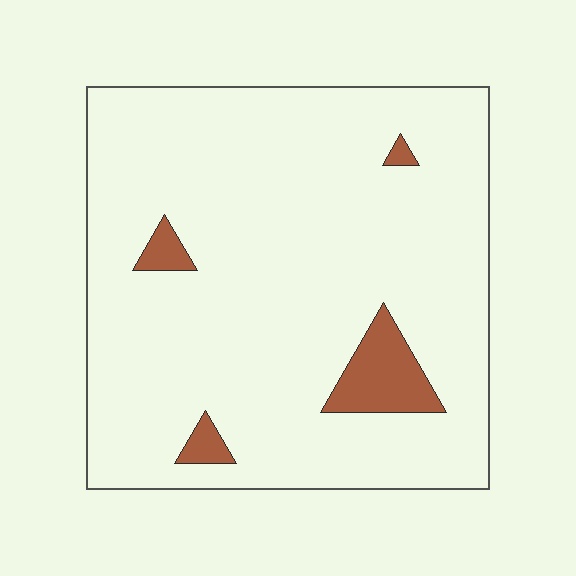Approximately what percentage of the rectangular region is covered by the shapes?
Approximately 5%.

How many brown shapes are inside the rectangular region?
4.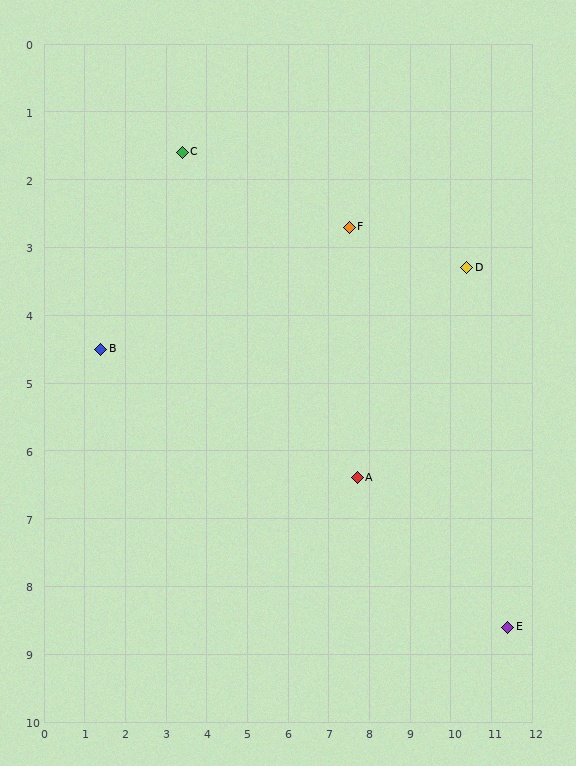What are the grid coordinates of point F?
Point F is at approximately (7.5, 2.7).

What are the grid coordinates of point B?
Point B is at approximately (1.4, 4.5).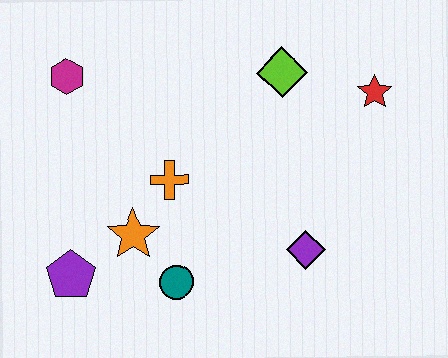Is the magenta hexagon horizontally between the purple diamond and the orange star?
No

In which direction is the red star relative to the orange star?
The red star is to the right of the orange star.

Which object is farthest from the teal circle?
The red star is farthest from the teal circle.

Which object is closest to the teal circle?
The orange star is closest to the teal circle.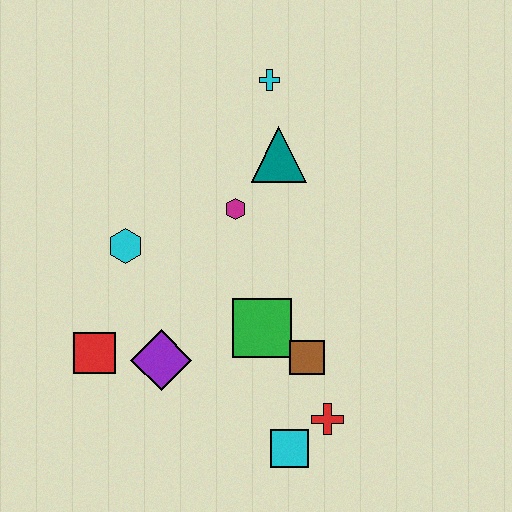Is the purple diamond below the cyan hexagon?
Yes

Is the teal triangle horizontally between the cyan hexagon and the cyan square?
Yes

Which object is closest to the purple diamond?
The red square is closest to the purple diamond.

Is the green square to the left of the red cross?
Yes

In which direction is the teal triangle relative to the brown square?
The teal triangle is above the brown square.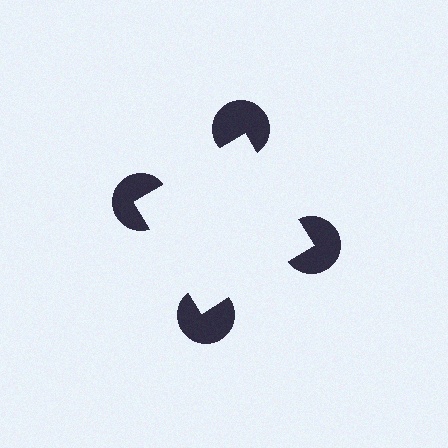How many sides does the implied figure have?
4 sides.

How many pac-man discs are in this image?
There are 4 — one at each vertex of the illusory square.